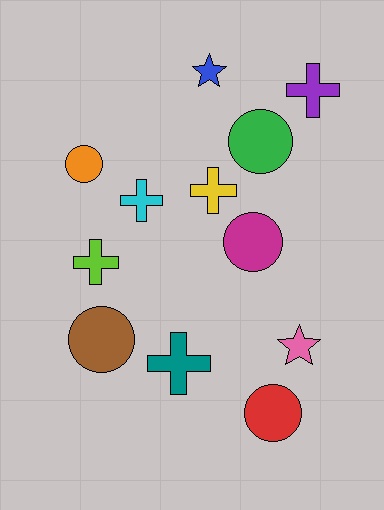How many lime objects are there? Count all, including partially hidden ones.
There is 1 lime object.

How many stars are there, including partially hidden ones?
There are 2 stars.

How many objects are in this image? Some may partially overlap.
There are 12 objects.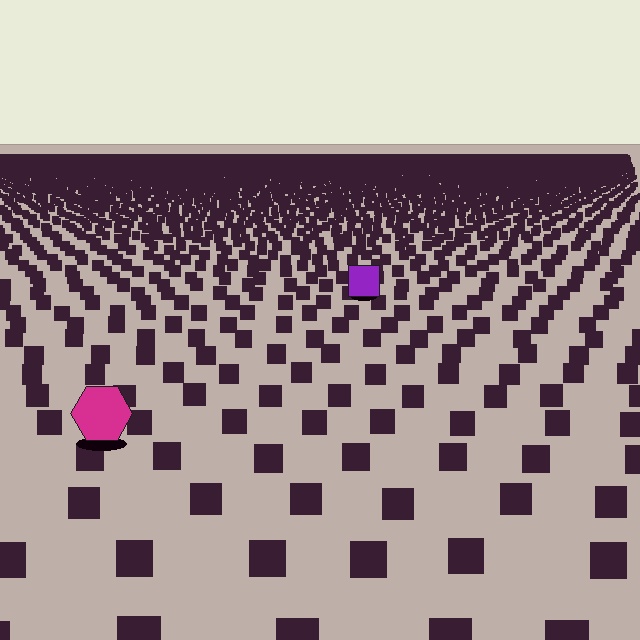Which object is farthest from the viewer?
The purple square is farthest from the viewer. It appears smaller and the ground texture around it is denser.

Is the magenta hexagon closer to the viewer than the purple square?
Yes. The magenta hexagon is closer — you can tell from the texture gradient: the ground texture is coarser near it.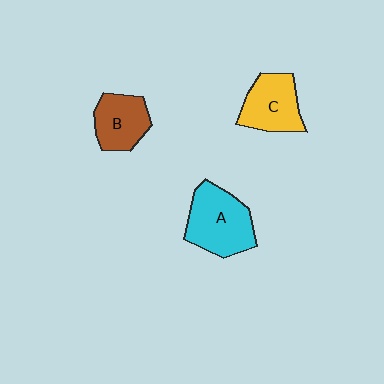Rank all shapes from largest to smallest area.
From largest to smallest: A (cyan), C (yellow), B (brown).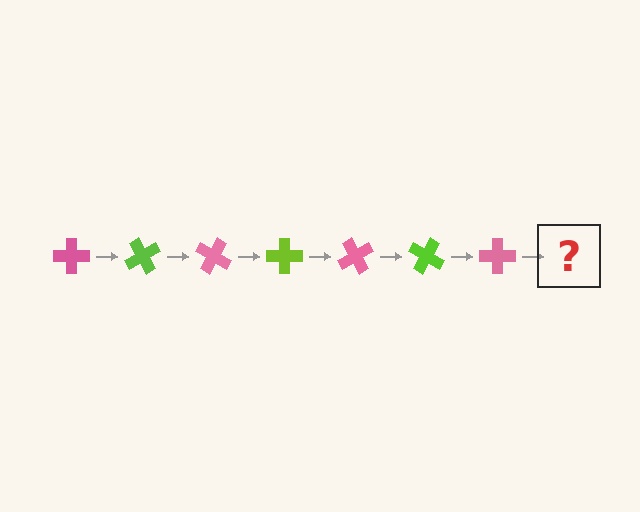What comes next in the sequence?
The next element should be a lime cross, rotated 420 degrees from the start.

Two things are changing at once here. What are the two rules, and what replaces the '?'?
The two rules are that it rotates 60 degrees each step and the color cycles through pink and lime. The '?' should be a lime cross, rotated 420 degrees from the start.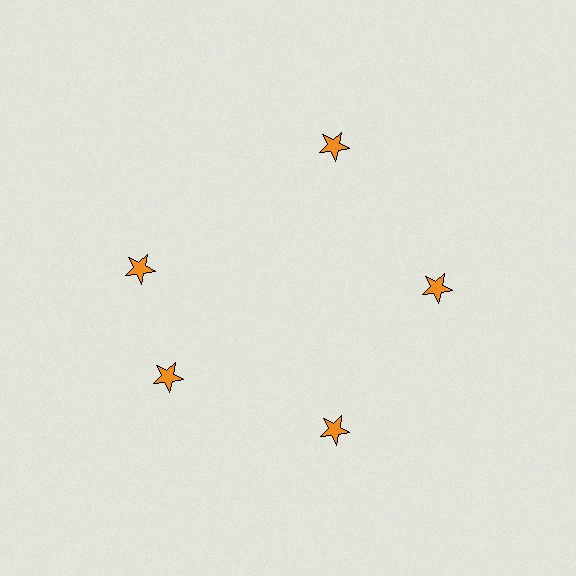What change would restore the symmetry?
The symmetry would be restored by rotating it back into even spacing with its neighbors so that all 5 stars sit at equal angles and equal distance from the center.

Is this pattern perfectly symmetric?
No. The 5 orange stars are arranged in a ring, but one element near the 10 o'clock position is rotated out of alignment along the ring, breaking the 5-fold rotational symmetry.